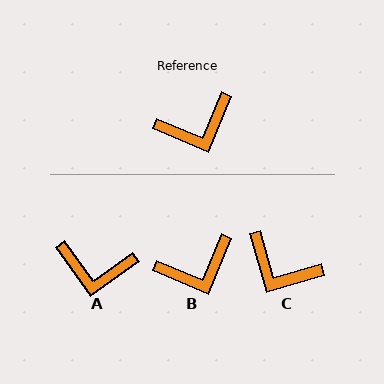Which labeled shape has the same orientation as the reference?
B.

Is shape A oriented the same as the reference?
No, it is off by about 31 degrees.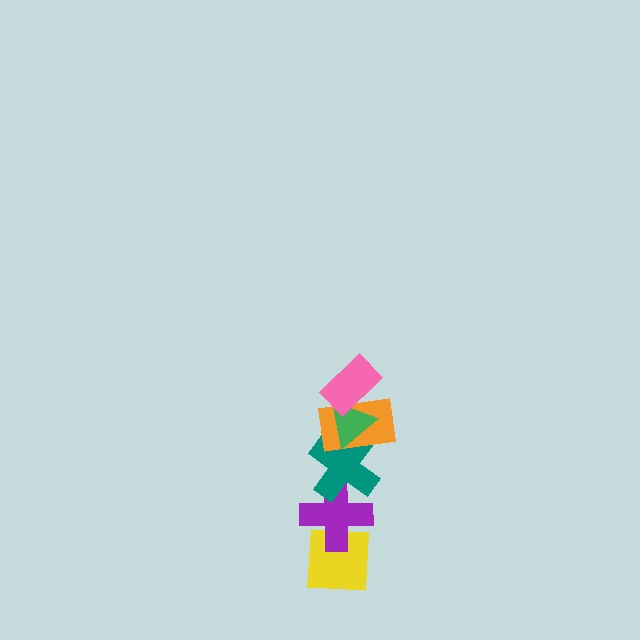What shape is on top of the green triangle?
The pink rectangle is on top of the green triangle.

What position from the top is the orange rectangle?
The orange rectangle is 3rd from the top.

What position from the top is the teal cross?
The teal cross is 4th from the top.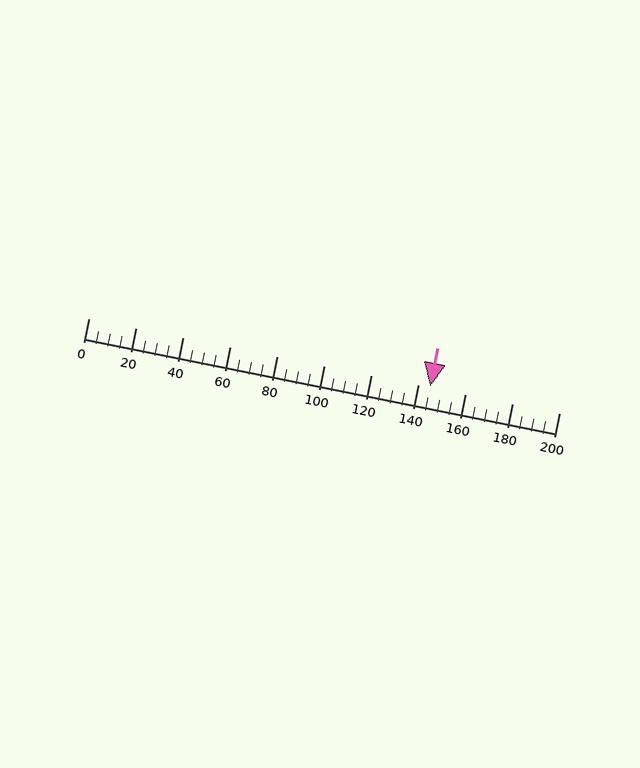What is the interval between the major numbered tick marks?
The major tick marks are spaced 20 units apart.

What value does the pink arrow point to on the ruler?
The pink arrow points to approximately 145.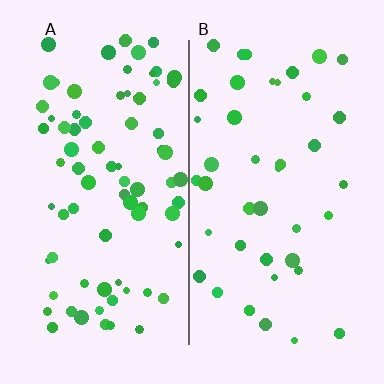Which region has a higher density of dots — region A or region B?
A (the left).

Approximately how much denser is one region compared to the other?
Approximately 1.9× — region A over region B.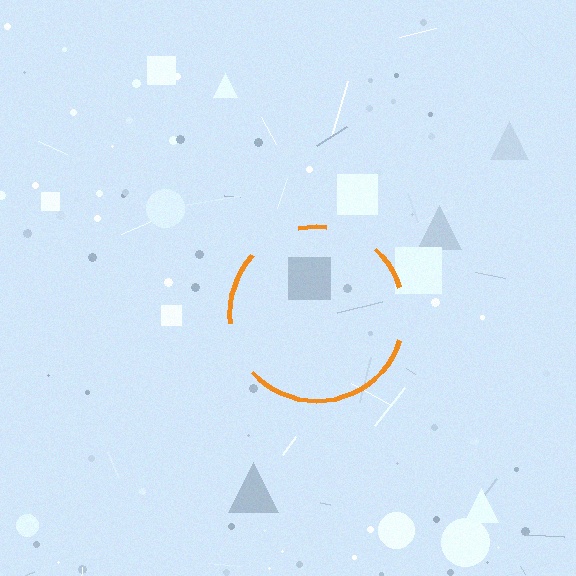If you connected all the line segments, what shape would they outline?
They would outline a circle.